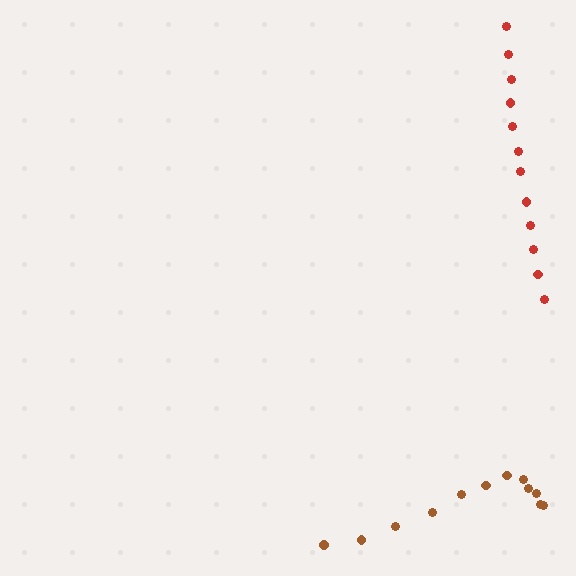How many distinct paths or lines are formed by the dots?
There are 2 distinct paths.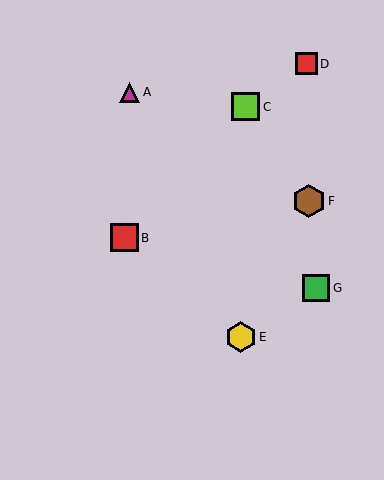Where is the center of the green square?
The center of the green square is at (316, 288).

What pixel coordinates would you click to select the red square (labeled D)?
Click at (306, 64) to select the red square D.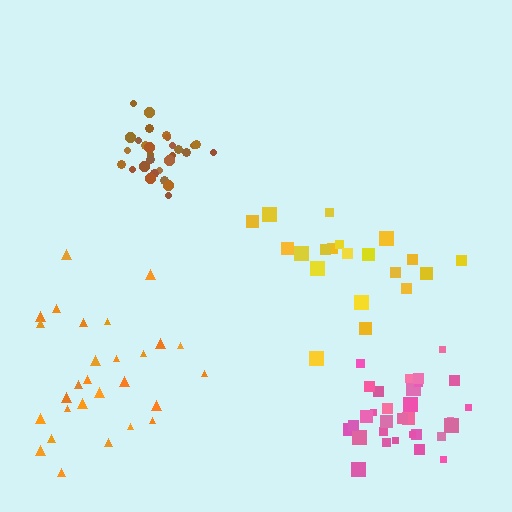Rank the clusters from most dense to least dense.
brown, pink, orange, yellow.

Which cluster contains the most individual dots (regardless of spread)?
Pink (31).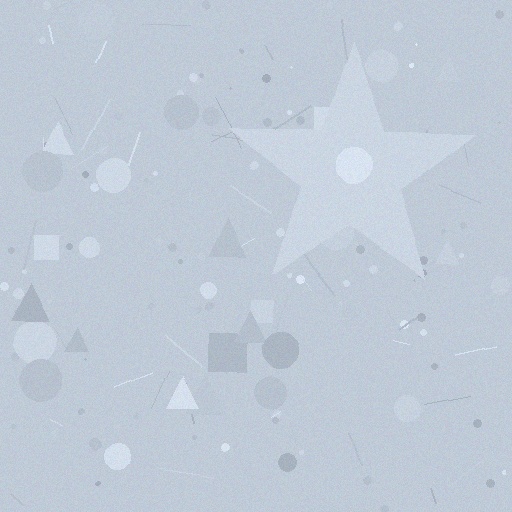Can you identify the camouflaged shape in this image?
The camouflaged shape is a star.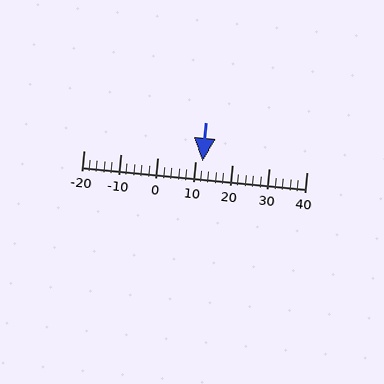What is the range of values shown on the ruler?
The ruler shows values from -20 to 40.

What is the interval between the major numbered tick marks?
The major tick marks are spaced 10 units apart.